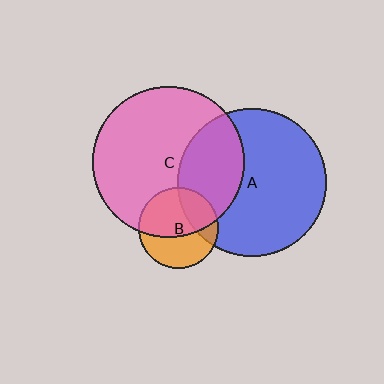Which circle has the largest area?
Circle C (pink).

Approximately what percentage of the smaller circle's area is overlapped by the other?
Approximately 60%.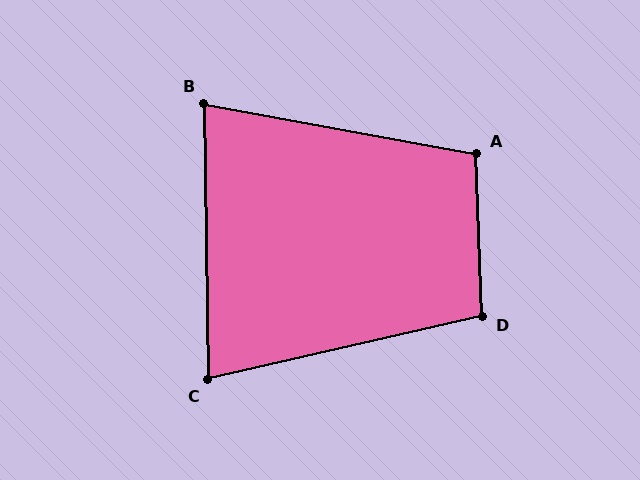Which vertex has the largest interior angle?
A, at approximately 102 degrees.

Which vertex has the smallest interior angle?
C, at approximately 78 degrees.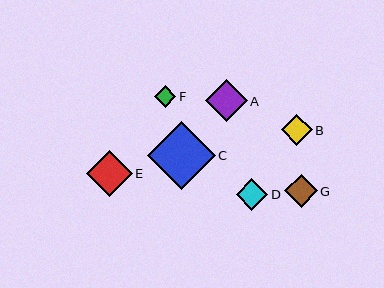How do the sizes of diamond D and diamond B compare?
Diamond D and diamond B are approximately the same size.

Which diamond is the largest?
Diamond C is the largest with a size of approximately 68 pixels.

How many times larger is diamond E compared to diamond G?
Diamond E is approximately 1.4 times the size of diamond G.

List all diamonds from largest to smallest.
From largest to smallest: C, E, A, G, D, B, F.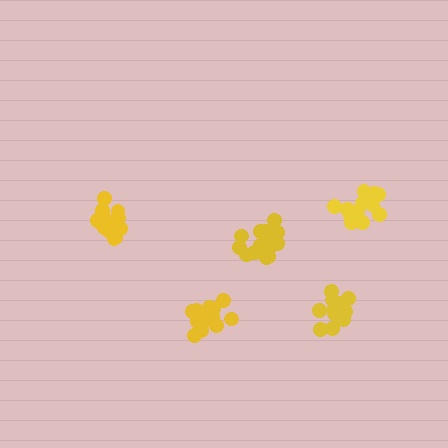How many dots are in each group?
Group 1: 16 dots, Group 2: 15 dots, Group 3: 16 dots, Group 4: 14 dots, Group 5: 16 dots (77 total).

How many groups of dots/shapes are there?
There are 5 groups.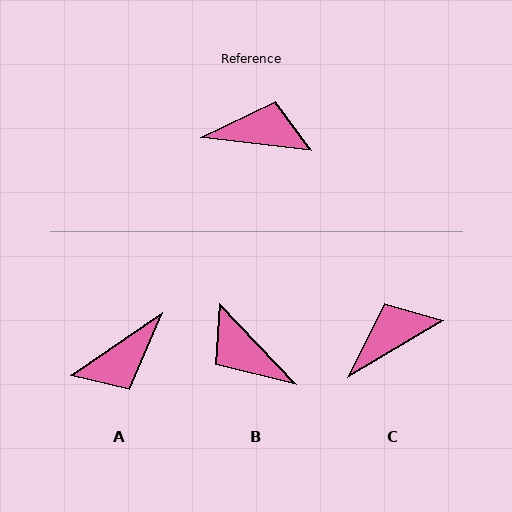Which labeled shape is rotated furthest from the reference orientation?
B, about 141 degrees away.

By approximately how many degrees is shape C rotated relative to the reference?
Approximately 38 degrees counter-clockwise.